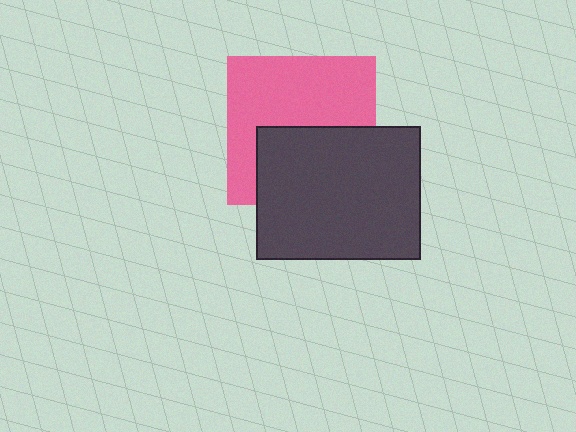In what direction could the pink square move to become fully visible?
The pink square could move up. That would shift it out from behind the dark gray rectangle entirely.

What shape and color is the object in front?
The object in front is a dark gray rectangle.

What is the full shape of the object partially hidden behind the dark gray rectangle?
The partially hidden object is a pink square.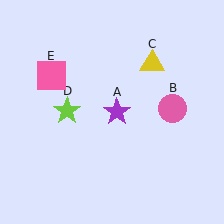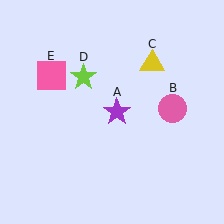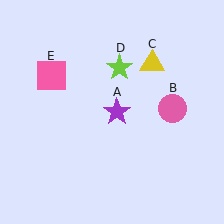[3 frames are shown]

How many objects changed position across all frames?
1 object changed position: lime star (object D).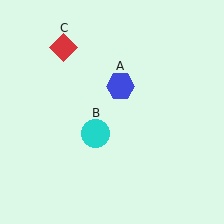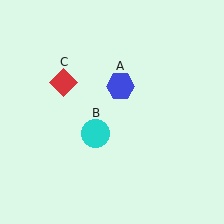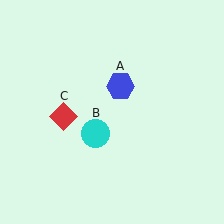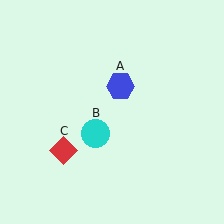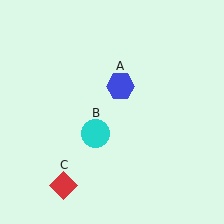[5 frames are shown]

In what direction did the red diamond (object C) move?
The red diamond (object C) moved down.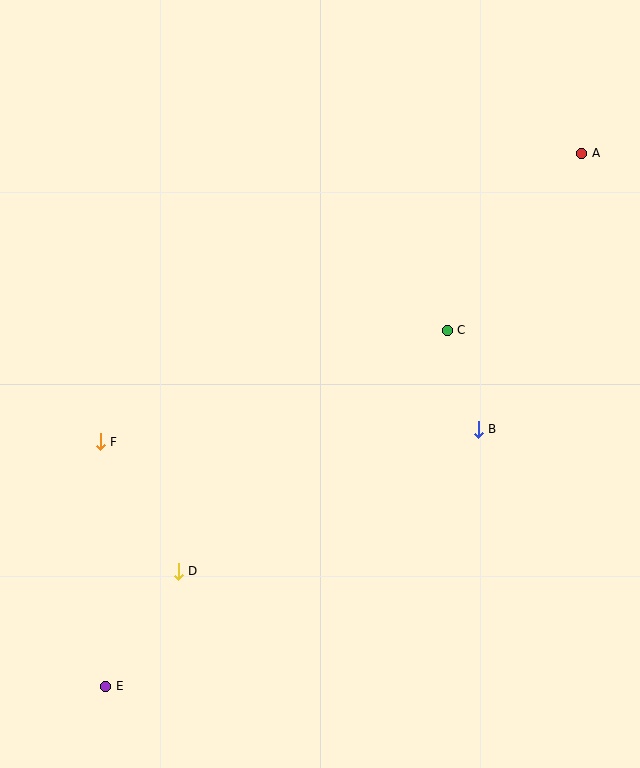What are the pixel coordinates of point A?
Point A is at (582, 153).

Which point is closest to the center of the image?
Point C at (447, 330) is closest to the center.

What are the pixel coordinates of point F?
Point F is at (100, 442).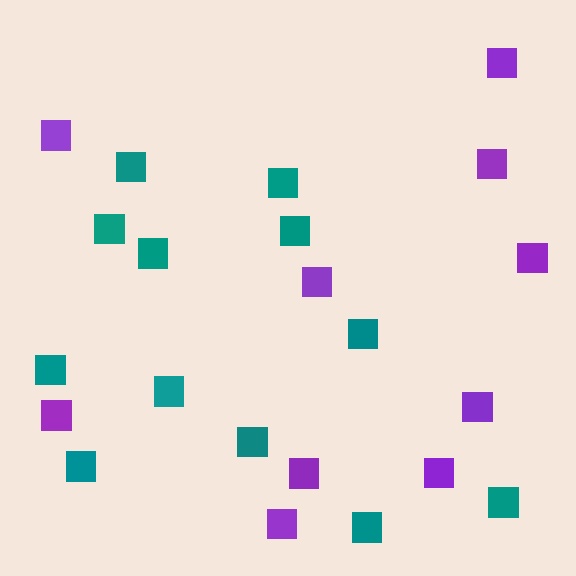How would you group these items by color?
There are 2 groups: one group of purple squares (10) and one group of teal squares (12).